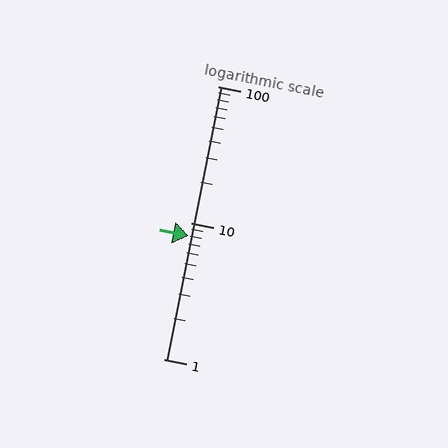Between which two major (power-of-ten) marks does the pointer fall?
The pointer is between 1 and 10.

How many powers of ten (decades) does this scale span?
The scale spans 2 decades, from 1 to 100.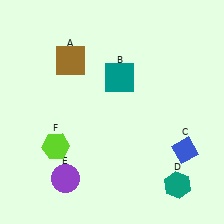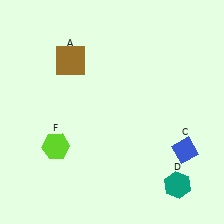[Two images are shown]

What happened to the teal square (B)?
The teal square (B) was removed in Image 2. It was in the top-right area of Image 1.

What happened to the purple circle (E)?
The purple circle (E) was removed in Image 2. It was in the bottom-left area of Image 1.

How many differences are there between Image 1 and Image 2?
There are 2 differences between the two images.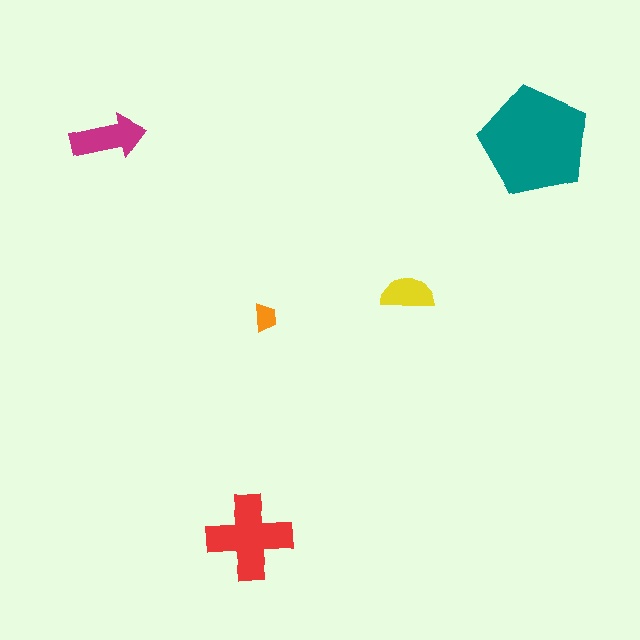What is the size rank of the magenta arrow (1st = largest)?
3rd.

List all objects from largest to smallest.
The teal pentagon, the red cross, the magenta arrow, the yellow semicircle, the orange trapezoid.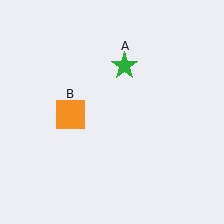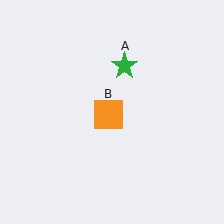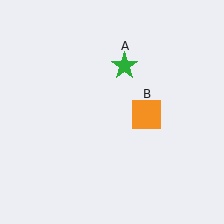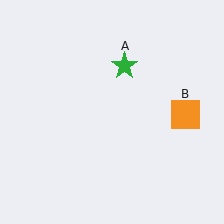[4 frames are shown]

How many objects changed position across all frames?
1 object changed position: orange square (object B).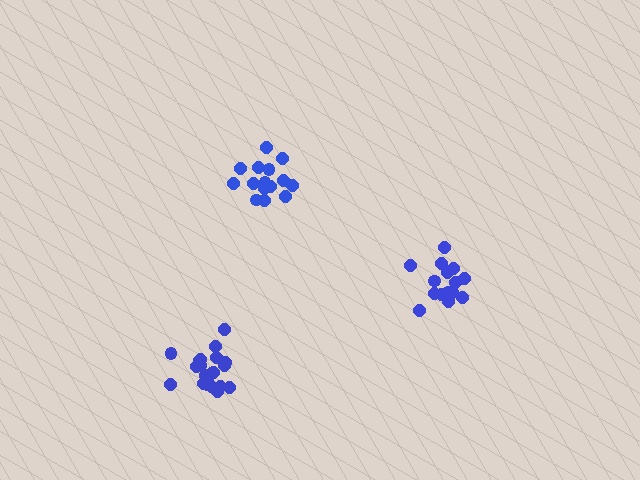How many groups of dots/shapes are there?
There are 3 groups.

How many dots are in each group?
Group 1: 15 dots, Group 2: 15 dots, Group 3: 20 dots (50 total).